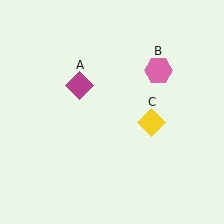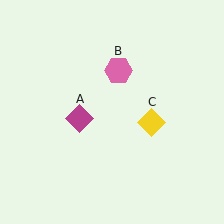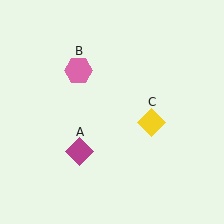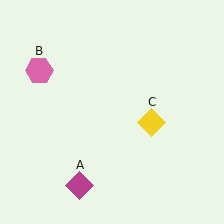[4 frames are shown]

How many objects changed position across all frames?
2 objects changed position: magenta diamond (object A), pink hexagon (object B).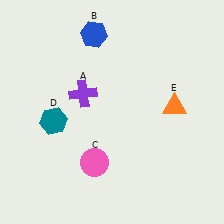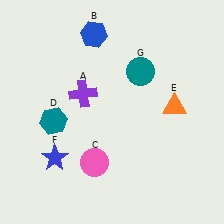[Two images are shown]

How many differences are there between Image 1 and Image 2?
There are 2 differences between the two images.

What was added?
A blue star (F), a teal circle (G) were added in Image 2.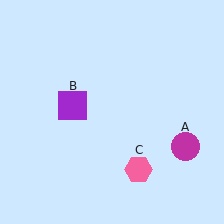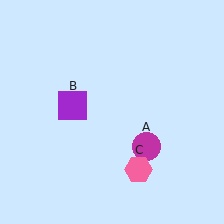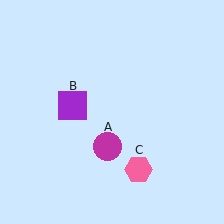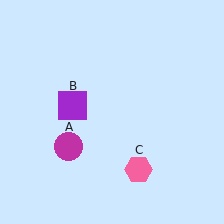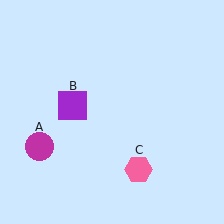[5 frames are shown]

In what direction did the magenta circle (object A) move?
The magenta circle (object A) moved left.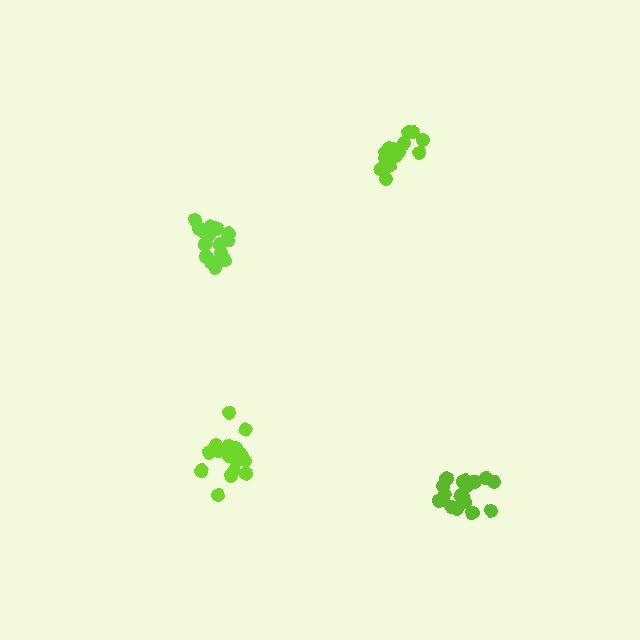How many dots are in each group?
Group 1: 17 dots, Group 2: 17 dots, Group 3: 17 dots, Group 4: 20 dots (71 total).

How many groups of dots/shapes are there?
There are 4 groups.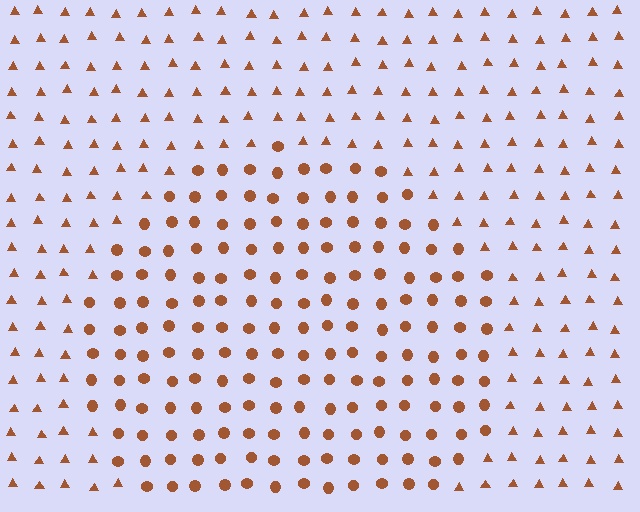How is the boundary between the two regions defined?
The boundary is defined by a change in element shape: circles inside vs. triangles outside. All elements share the same color and spacing.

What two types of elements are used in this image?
The image uses circles inside the circle region and triangles outside it.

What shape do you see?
I see a circle.